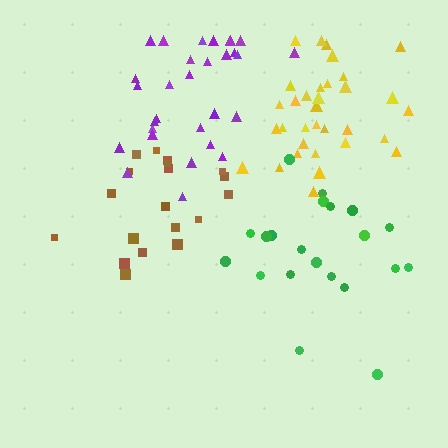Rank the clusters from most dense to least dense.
yellow, brown, purple, green.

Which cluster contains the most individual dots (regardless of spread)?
Yellow (33).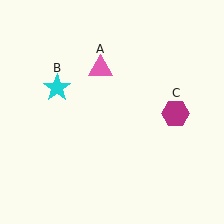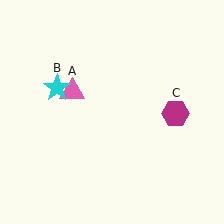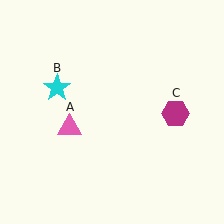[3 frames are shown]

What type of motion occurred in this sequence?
The pink triangle (object A) rotated counterclockwise around the center of the scene.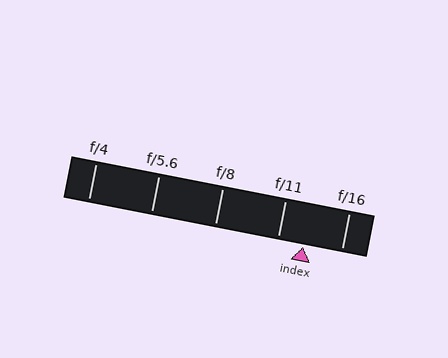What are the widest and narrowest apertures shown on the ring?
The widest aperture shown is f/4 and the narrowest is f/16.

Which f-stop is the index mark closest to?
The index mark is closest to f/11.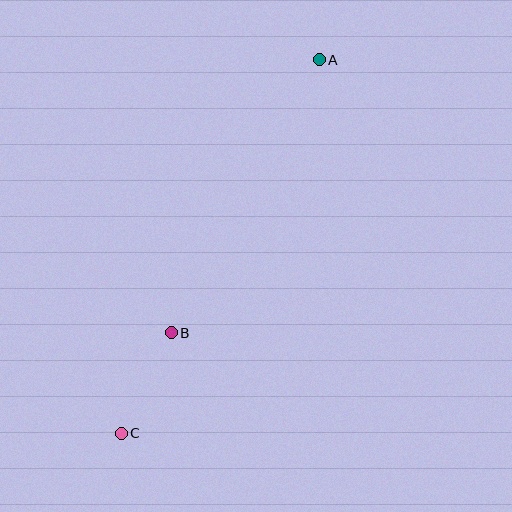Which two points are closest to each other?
Points B and C are closest to each other.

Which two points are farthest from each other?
Points A and C are farthest from each other.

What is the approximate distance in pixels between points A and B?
The distance between A and B is approximately 310 pixels.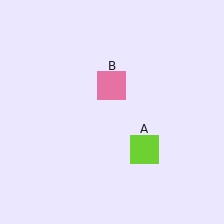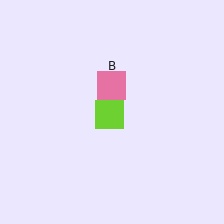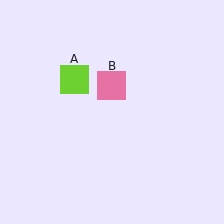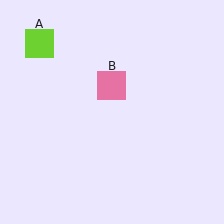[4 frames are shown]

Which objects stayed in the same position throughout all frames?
Pink square (object B) remained stationary.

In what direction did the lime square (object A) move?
The lime square (object A) moved up and to the left.